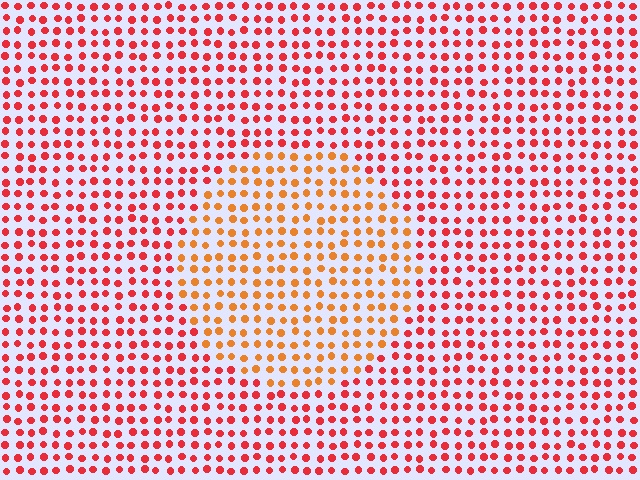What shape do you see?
I see a circle.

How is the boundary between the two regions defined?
The boundary is defined purely by a slight shift in hue (about 32 degrees). Spacing, size, and orientation are identical on both sides.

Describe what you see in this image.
The image is filled with small red elements in a uniform arrangement. A circle-shaped region is visible where the elements are tinted to a slightly different hue, forming a subtle color boundary.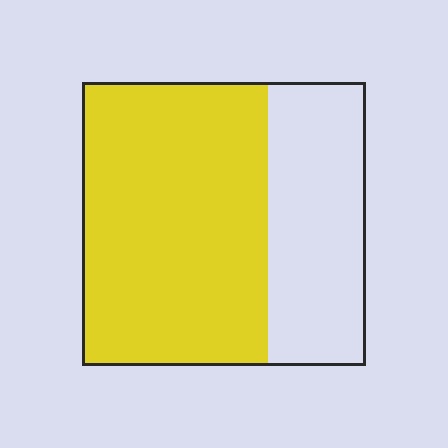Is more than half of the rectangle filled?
Yes.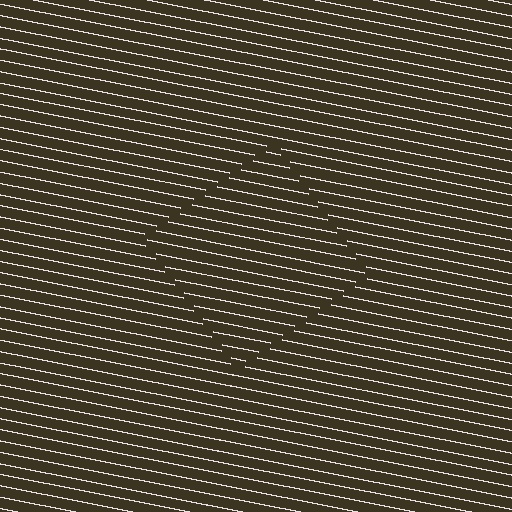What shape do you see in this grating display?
An illusory square. The interior of the shape contains the same grating, shifted by half a period — the contour is defined by the phase discontinuity where line-ends from the inner and outer gratings abut.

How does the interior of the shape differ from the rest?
The interior of the shape contains the same grating, shifted by half a period — the contour is defined by the phase discontinuity where line-ends from the inner and outer gratings abut.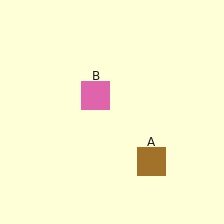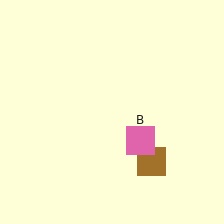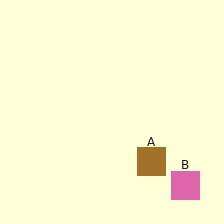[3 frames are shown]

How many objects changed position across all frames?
1 object changed position: pink square (object B).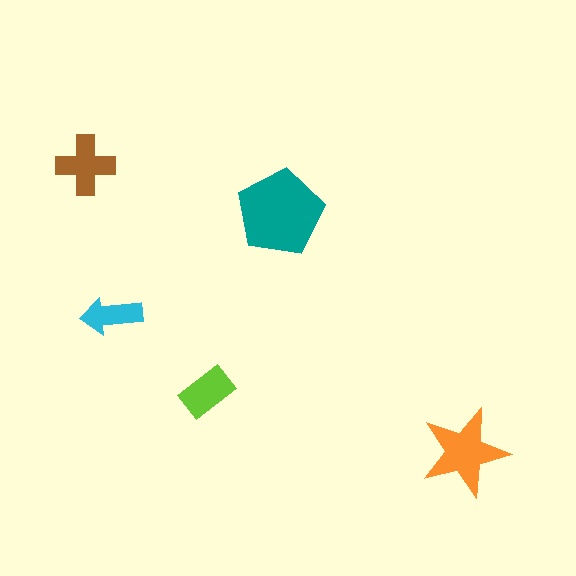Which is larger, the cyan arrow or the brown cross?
The brown cross.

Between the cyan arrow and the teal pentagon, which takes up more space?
The teal pentagon.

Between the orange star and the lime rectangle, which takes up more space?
The orange star.